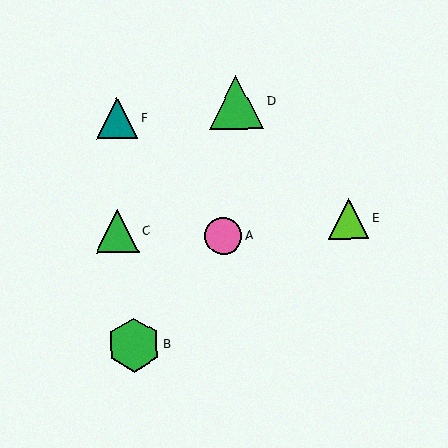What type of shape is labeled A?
Shape A is a pink circle.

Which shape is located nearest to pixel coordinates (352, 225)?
The lime triangle (labeled E) at (349, 219) is nearest to that location.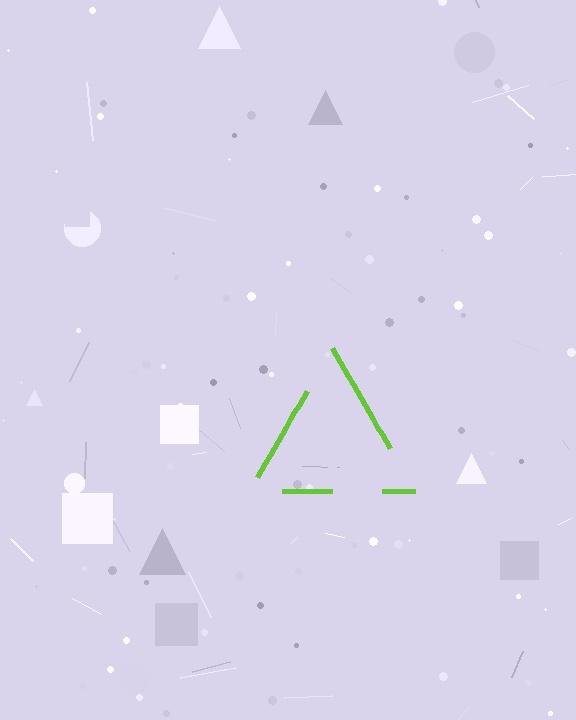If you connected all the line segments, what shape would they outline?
They would outline a triangle.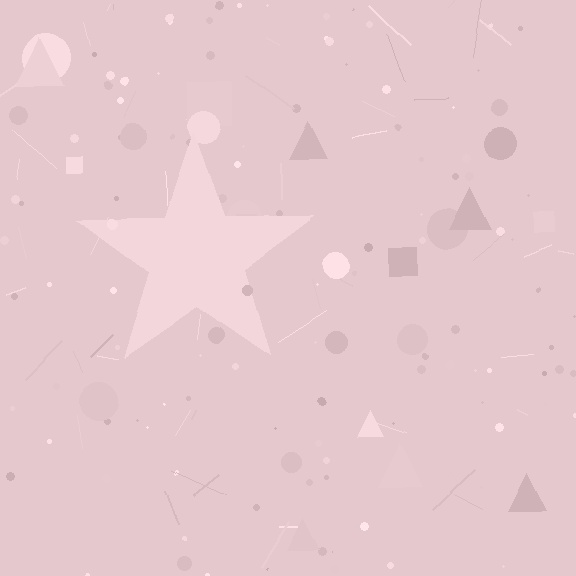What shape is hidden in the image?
A star is hidden in the image.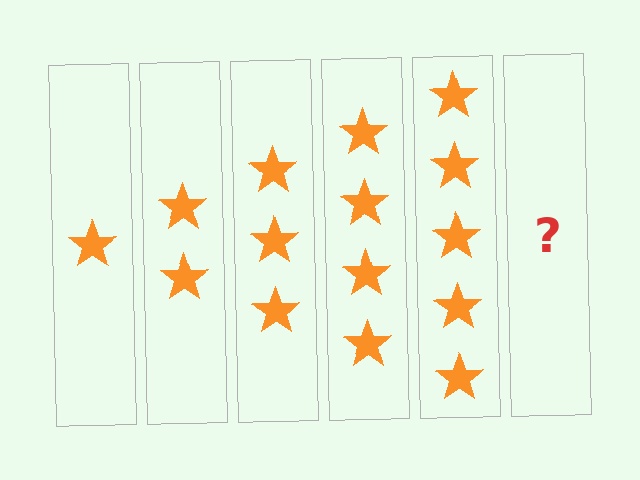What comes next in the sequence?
The next element should be 6 stars.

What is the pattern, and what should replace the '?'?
The pattern is that each step adds one more star. The '?' should be 6 stars.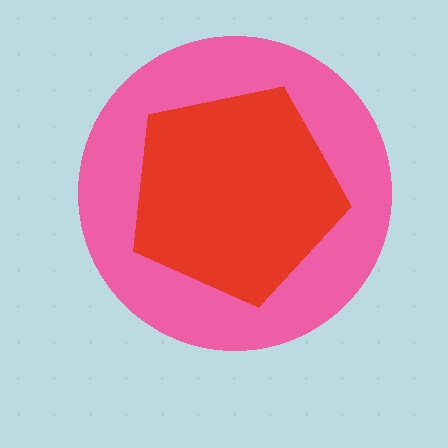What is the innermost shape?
The red pentagon.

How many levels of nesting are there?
2.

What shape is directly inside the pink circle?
The red pentagon.